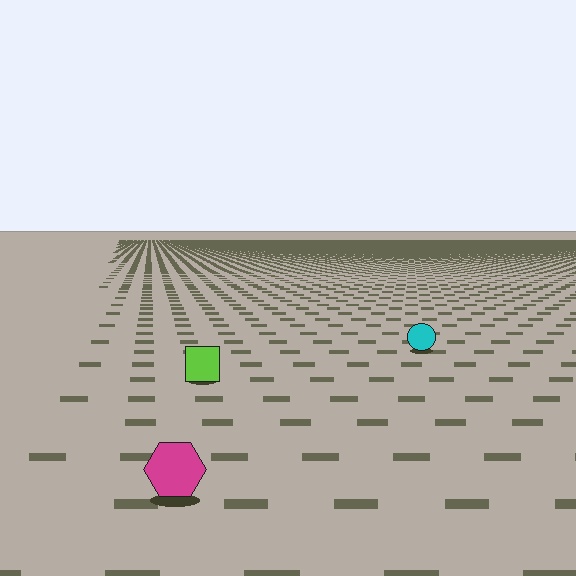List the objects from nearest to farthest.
From nearest to farthest: the magenta hexagon, the lime square, the cyan circle.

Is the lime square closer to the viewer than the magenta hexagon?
No. The magenta hexagon is closer — you can tell from the texture gradient: the ground texture is coarser near it.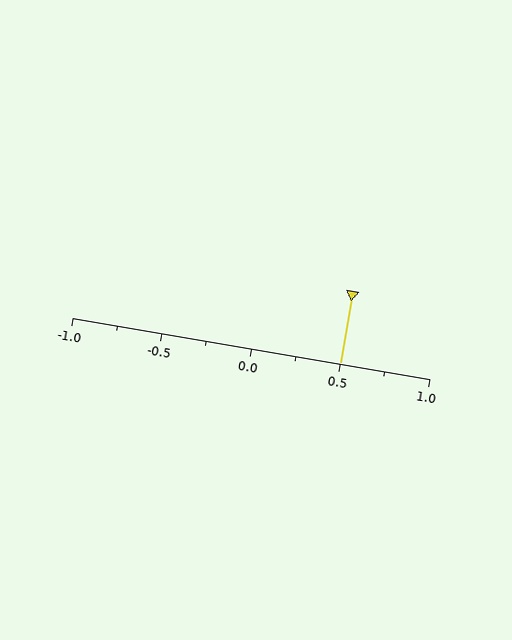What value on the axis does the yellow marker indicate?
The marker indicates approximately 0.5.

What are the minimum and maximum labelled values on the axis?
The axis runs from -1.0 to 1.0.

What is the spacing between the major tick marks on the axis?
The major ticks are spaced 0.5 apart.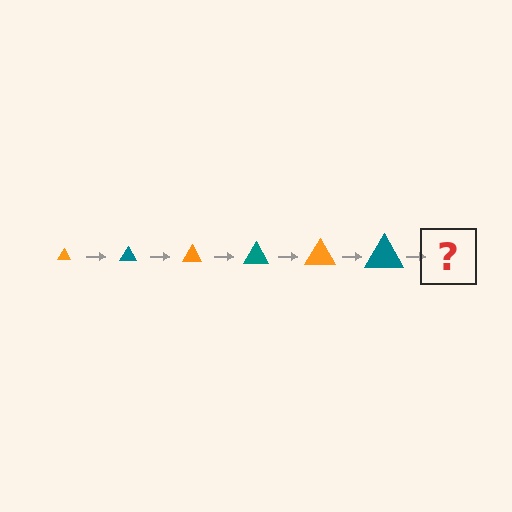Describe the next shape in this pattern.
It should be an orange triangle, larger than the previous one.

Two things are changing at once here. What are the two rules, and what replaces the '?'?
The two rules are that the triangle grows larger each step and the color cycles through orange and teal. The '?' should be an orange triangle, larger than the previous one.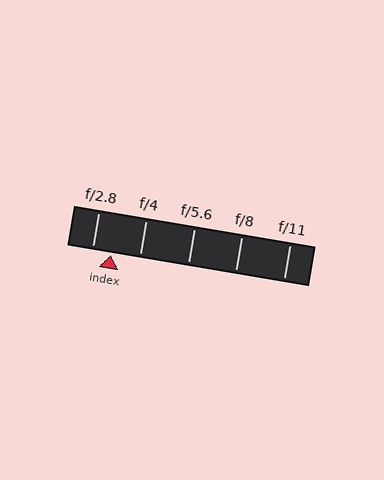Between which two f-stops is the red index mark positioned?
The index mark is between f/2.8 and f/4.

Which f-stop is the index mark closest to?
The index mark is closest to f/2.8.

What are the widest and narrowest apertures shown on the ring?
The widest aperture shown is f/2.8 and the narrowest is f/11.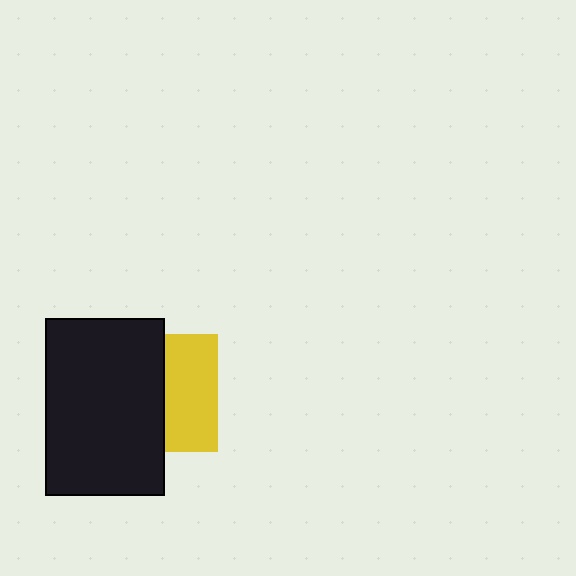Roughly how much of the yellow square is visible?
A small part of it is visible (roughly 44%).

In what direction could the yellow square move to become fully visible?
The yellow square could move right. That would shift it out from behind the black rectangle entirely.